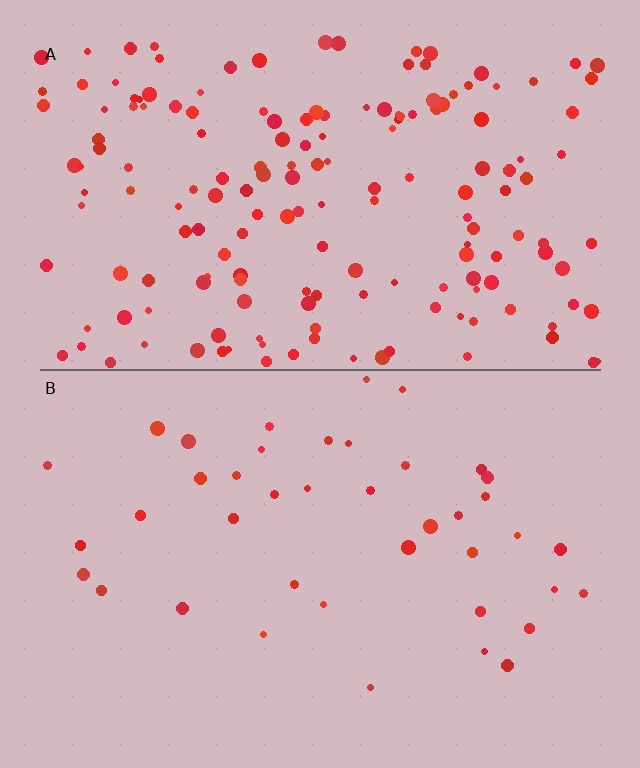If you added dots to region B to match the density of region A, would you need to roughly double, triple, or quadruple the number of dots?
Approximately quadruple.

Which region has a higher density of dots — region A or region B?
A (the top).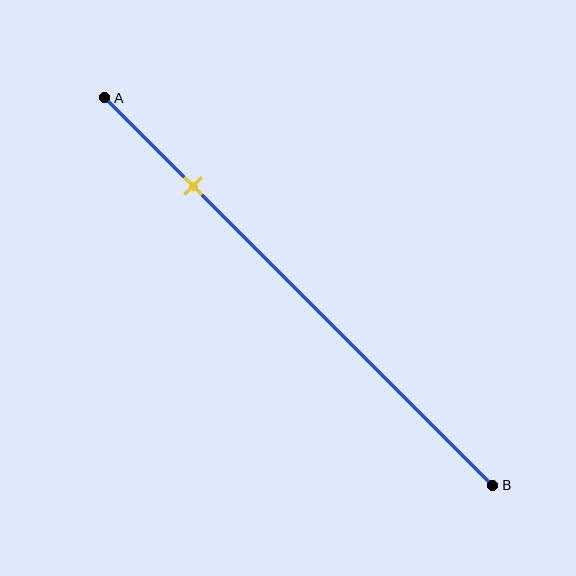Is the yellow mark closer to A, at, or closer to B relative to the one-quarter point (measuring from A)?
The yellow mark is approximately at the one-quarter point of segment AB.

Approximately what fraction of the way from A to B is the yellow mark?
The yellow mark is approximately 25% of the way from A to B.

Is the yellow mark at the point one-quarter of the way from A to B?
Yes, the mark is approximately at the one-quarter point.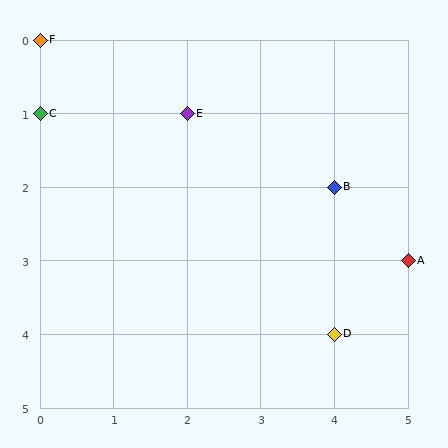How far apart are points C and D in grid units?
Points C and D are 4 columns and 3 rows apart (about 5.0 grid units diagonally).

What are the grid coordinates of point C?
Point C is at grid coordinates (0, 1).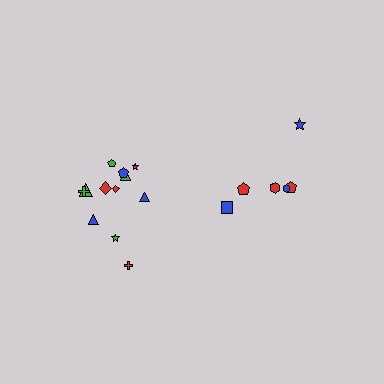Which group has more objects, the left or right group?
The left group.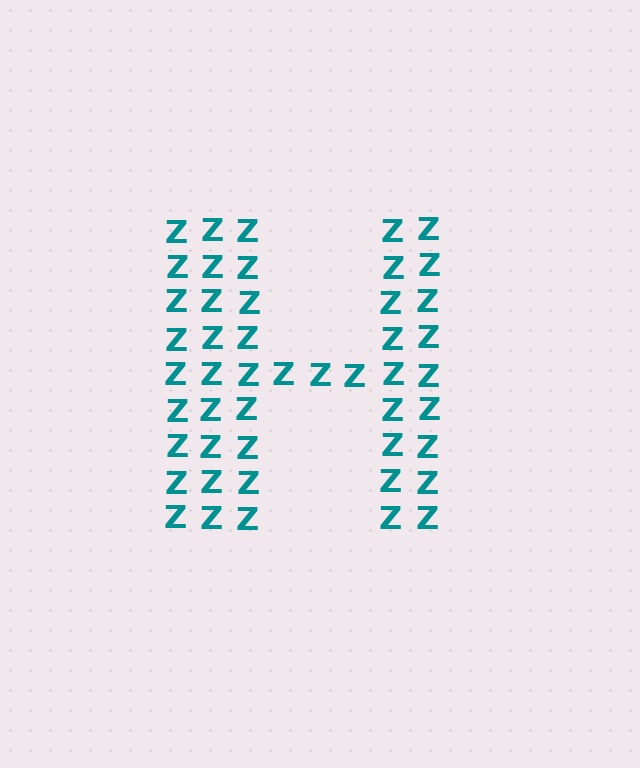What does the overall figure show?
The overall figure shows the letter H.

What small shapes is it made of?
It is made of small letter Z's.